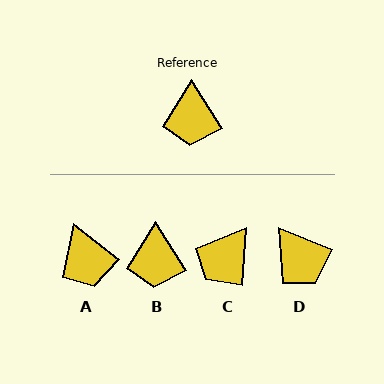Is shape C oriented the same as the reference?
No, it is off by about 36 degrees.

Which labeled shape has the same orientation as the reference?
B.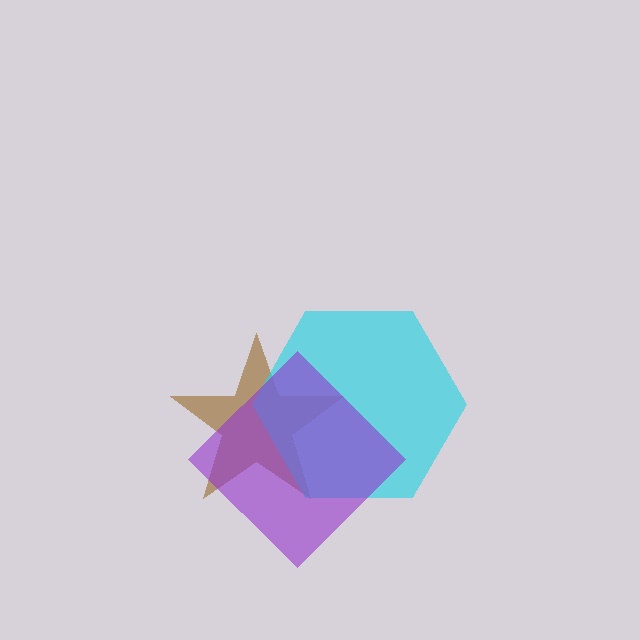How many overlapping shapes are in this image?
There are 3 overlapping shapes in the image.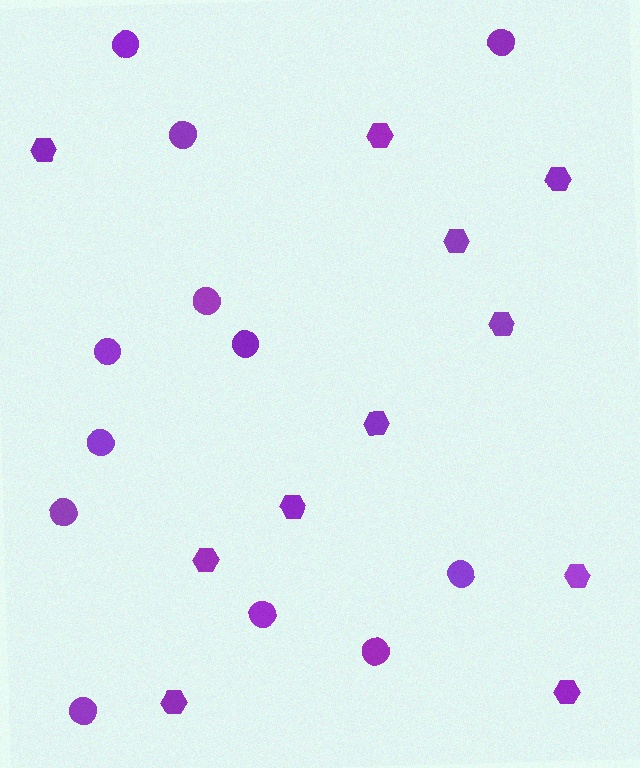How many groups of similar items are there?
There are 2 groups: one group of circles (12) and one group of hexagons (11).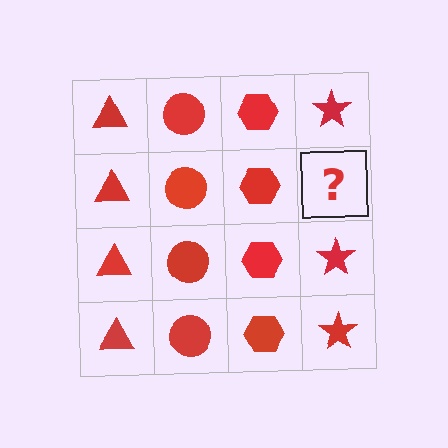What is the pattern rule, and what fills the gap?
The rule is that each column has a consistent shape. The gap should be filled with a red star.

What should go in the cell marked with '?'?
The missing cell should contain a red star.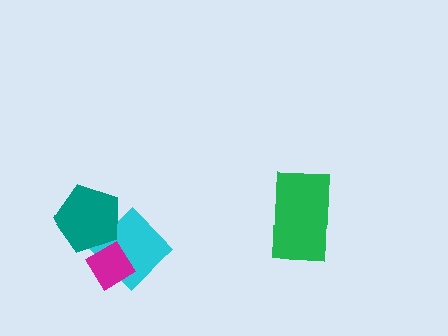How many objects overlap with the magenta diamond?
2 objects overlap with the magenta diamond.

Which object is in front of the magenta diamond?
The teal pentagon is in front of the magenta diamond.